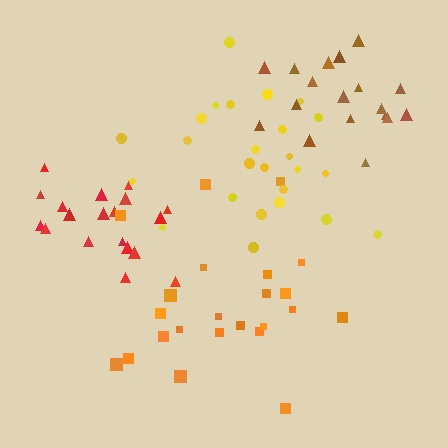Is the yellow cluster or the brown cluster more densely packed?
Brown.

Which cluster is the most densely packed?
Red.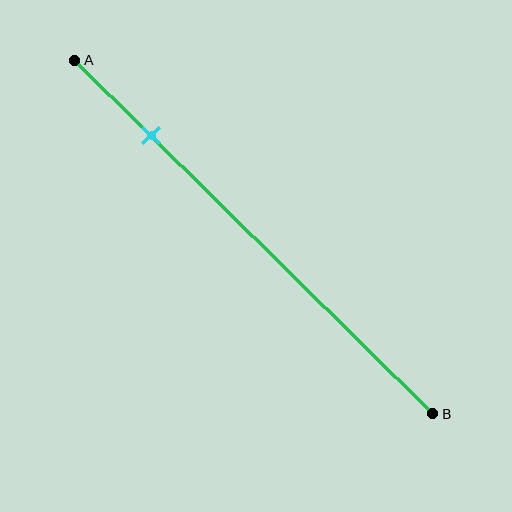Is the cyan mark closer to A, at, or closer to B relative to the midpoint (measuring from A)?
The cyan mark is closer to point A than the midpoint of segment AB.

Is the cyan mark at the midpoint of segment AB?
No, the mark is at about 20% from A, not at the 50% midpoint.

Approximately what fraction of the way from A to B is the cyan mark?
The cyan mark is approximately 20% of the way from A to B.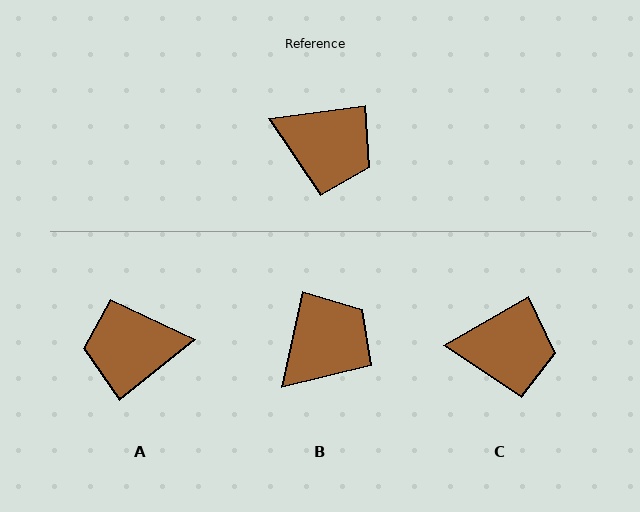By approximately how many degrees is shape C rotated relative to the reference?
Approximately 22 degrees counter-clockwise.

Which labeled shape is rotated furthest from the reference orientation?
A, about 149 degrees away.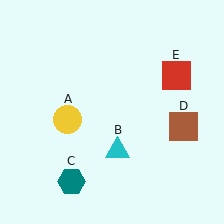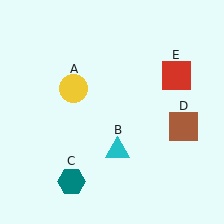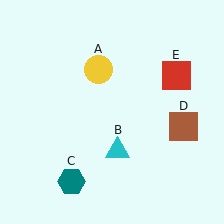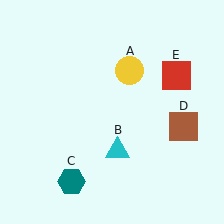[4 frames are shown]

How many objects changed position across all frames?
1 object changed position: yellow circle (object A).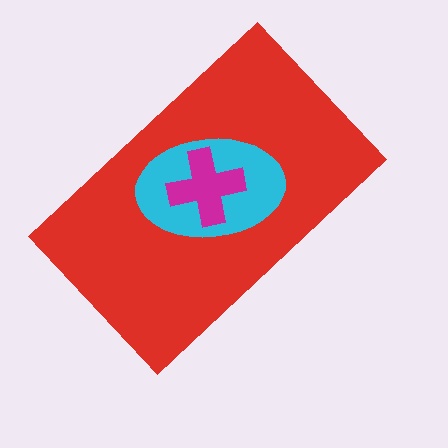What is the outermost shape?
The red rectangle.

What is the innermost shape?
The magenta cross.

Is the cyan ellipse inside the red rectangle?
Yes.